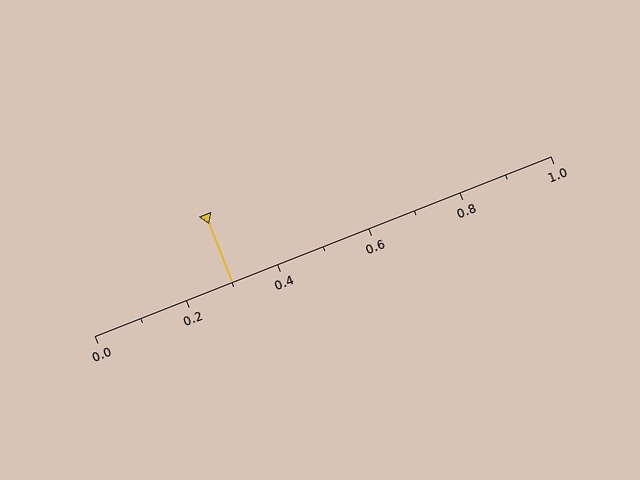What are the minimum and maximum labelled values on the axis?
The axis runs from 0.0 to 1.0.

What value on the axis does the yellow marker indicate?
The marker indicates approximately 0.3.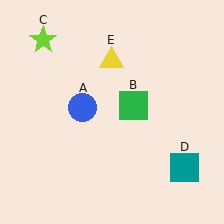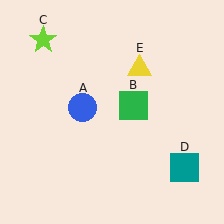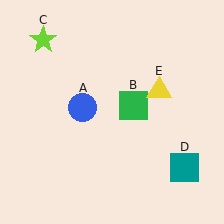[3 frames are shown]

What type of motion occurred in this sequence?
The yellow triangle (object E) rotated clockwise around the center of the scene.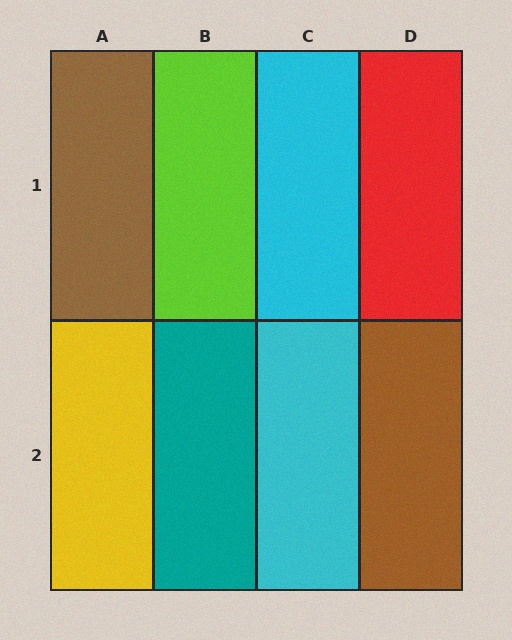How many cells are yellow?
1 cell is yellow.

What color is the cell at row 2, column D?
Brown.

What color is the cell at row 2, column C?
Cyan.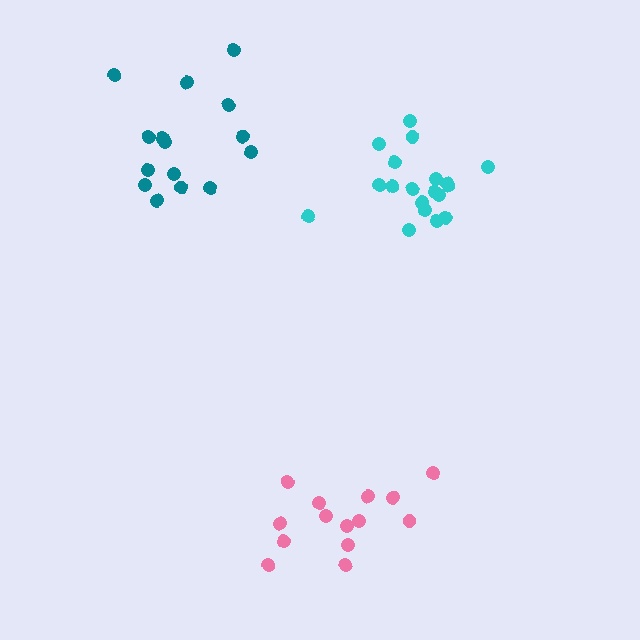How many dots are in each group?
Group 1: 15 dots, Group 2: 19 dots, Group 3: 14 dots (48 total).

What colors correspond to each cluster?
The clusters are colored: teal, cyan, pink.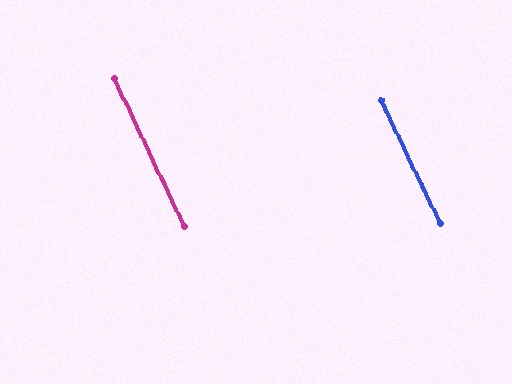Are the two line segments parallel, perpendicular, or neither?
Parallel — their directions differ by only 0.7°.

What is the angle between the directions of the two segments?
Approximately 1 degree.